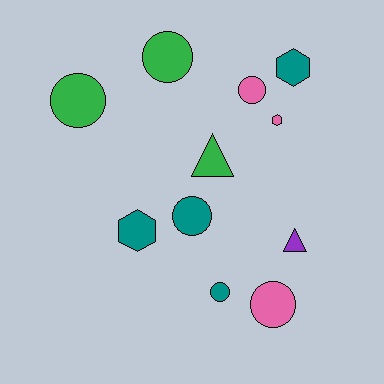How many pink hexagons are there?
There is 1 pink hexagon.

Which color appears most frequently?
Teal, with 4 objects.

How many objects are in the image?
There are 11 objects.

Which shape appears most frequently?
Circle, with 6 objects.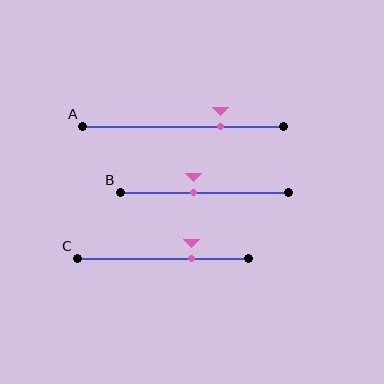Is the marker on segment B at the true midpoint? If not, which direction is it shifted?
No, the marker on segment B is shifted to the left by about 7% of the segment length.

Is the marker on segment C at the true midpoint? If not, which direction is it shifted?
No, the marker on segment C is shifted to the right by about 17% of the segment length.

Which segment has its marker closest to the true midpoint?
Segment B has its marker closest to the true midpoint.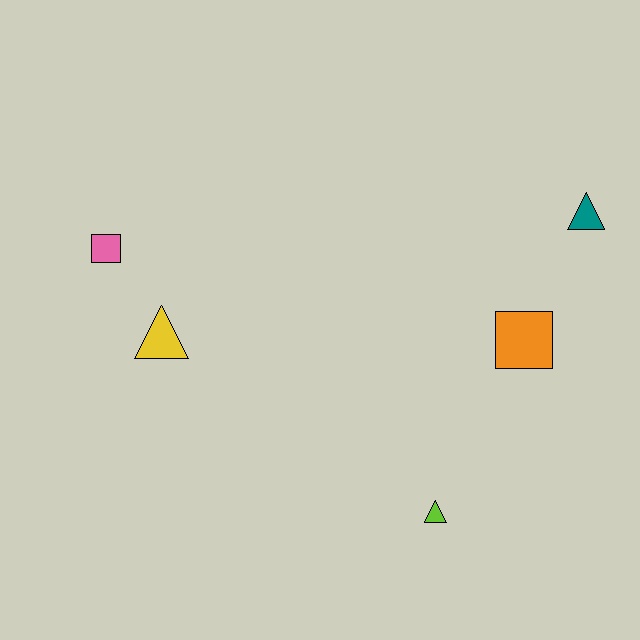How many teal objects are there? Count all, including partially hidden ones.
There is 1 teal object.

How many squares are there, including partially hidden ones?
There are 2 squares.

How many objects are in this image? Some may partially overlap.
There are 5 objects.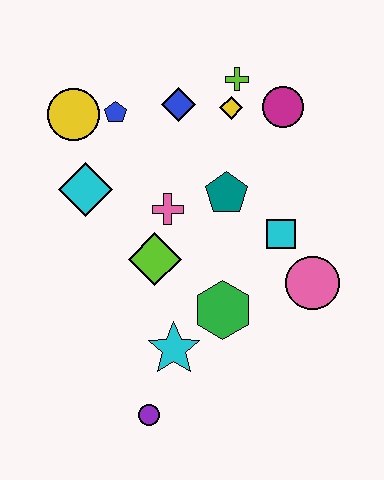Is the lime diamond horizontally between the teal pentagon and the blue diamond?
No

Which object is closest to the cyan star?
The green hexagon is closest to the cyan star.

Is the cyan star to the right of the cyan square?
No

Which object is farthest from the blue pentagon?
The purple circle is farthest from the blue pentagon.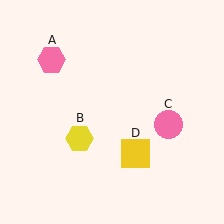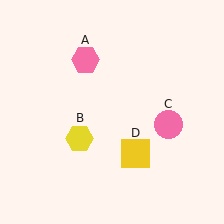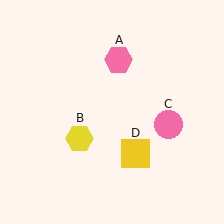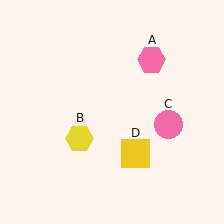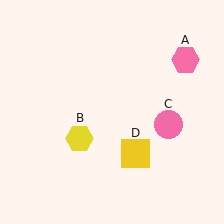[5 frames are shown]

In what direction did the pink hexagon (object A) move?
The pink hexagon (object A) moved right.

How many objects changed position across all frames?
1 object changed position: pink hexagon (object A).